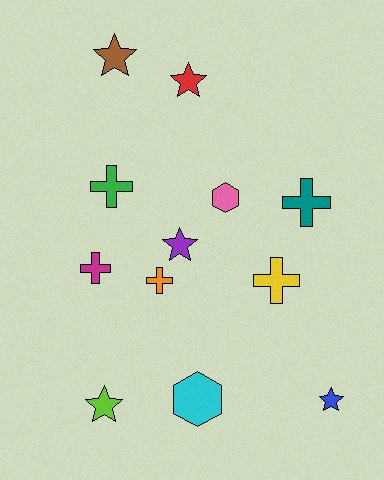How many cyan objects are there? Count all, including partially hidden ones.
There is 1 cyan object.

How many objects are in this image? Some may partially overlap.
There are 12 objects.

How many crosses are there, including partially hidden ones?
There are 5 crosses.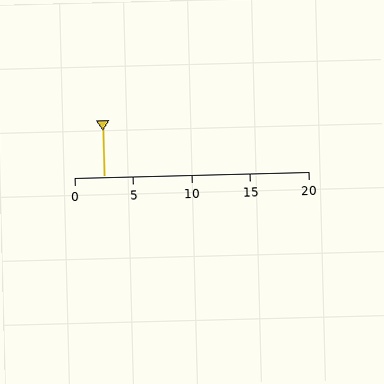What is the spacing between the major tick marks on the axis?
The major ticks are spaced 5 apart.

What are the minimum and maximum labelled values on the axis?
The axis runs from 0 to 20.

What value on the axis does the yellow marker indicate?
The marker indicates approximately 2.5.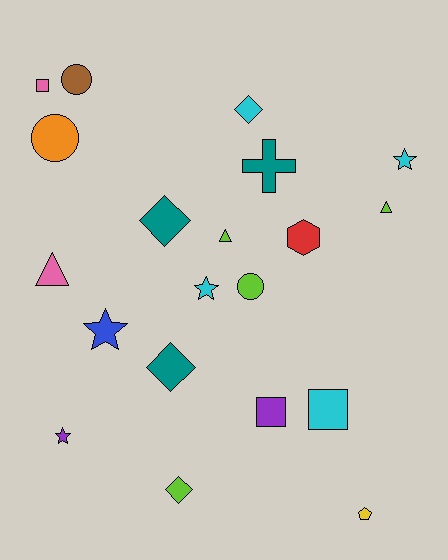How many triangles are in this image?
There are 3 triangles.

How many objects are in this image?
There are 20 objects.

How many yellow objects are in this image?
There is 1 yellow object.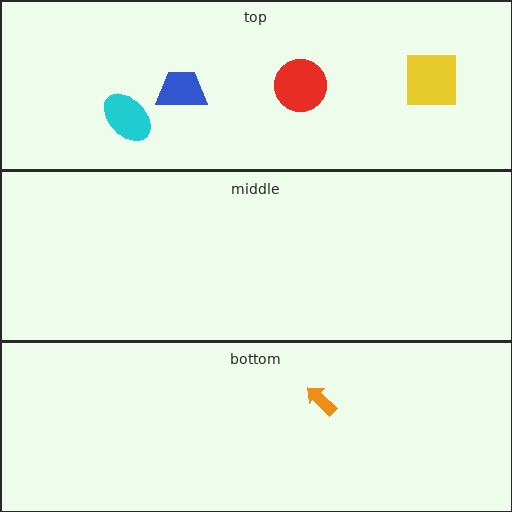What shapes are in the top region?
The red circle, the cyan ellipse, the yellow square, the blue trapezoid.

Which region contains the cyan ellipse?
The top region.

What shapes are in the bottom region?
The orange arrow.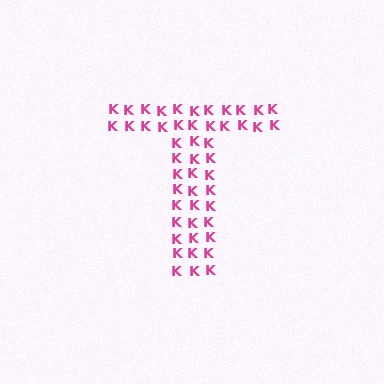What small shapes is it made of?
It is made of small letter K's.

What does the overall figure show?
The overall figure shows the letter T.